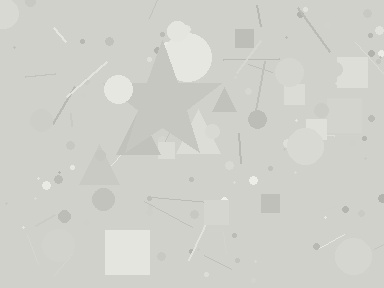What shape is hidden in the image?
A star is hidden in the image.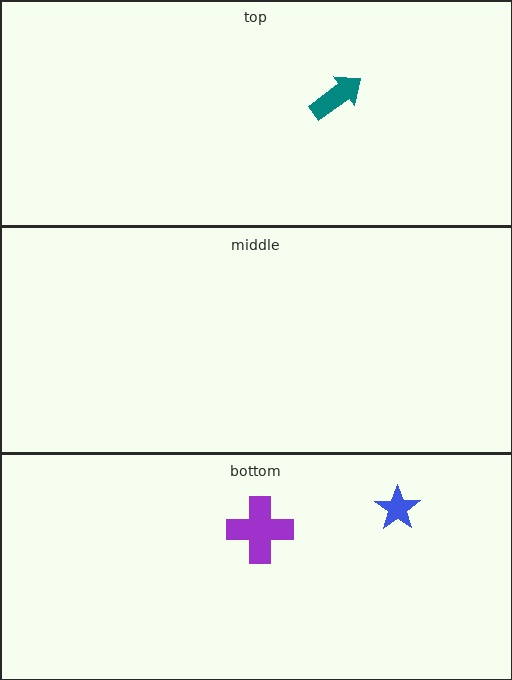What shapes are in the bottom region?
The purple cross, the blue star.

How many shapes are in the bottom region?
2.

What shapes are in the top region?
The teal arrow.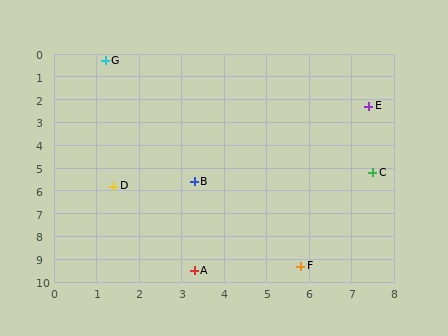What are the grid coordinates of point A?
Point A is at approximately (3.3, 9.5).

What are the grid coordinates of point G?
Point G is at approximately (1.2, 0.3).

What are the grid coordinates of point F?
Point F is at approximately (5.8, 9.3).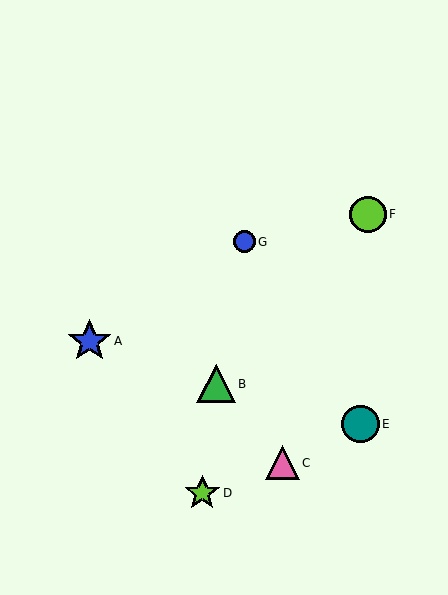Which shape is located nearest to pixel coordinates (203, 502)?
The lime star (labeled D) at (202, 493) is nearest to that location.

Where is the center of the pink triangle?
The center of the pink triangle is at (282, 463).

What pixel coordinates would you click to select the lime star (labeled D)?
Click at (202, 493) to select the lime star D.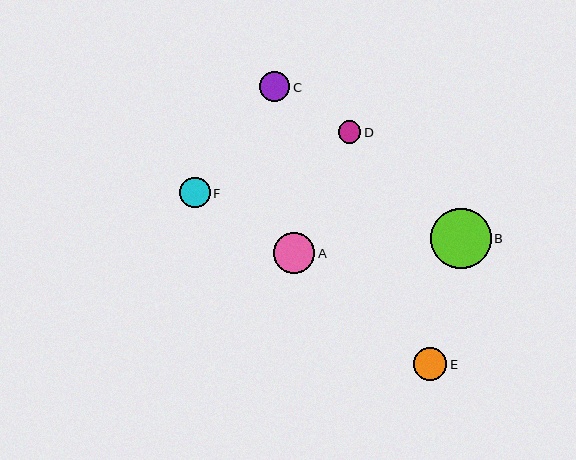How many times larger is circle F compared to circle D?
Circle F is approximately 1.3 times the size of circle D.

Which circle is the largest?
Circle B is the largest with a size of approximately 60 pixels.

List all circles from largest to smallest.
From largest to smallest: B, A, E, F, C, D.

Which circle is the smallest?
Circle D is the smallest with a size of approximately 23 pixels.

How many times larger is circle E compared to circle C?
Circle E is approximately 1.1 times the size of circle C.